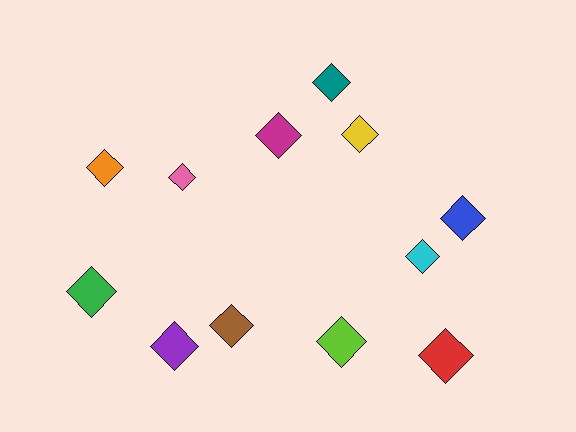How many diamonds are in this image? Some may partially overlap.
There are 12 diamonds.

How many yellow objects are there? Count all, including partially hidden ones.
There is 1 yellow object.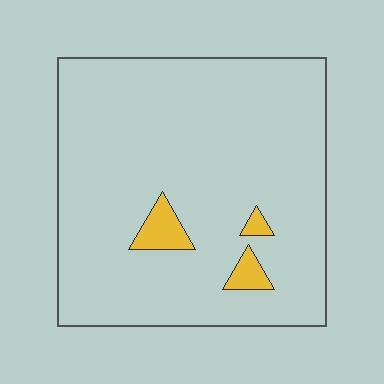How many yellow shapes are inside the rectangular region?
3.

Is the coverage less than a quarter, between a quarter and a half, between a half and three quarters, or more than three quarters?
Less than a quarter.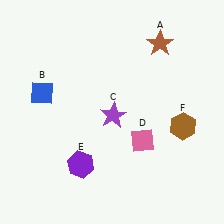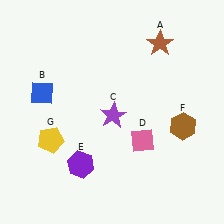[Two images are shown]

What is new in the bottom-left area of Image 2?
A yellow pentagon (G) was added in the bottom-left area of Image 2.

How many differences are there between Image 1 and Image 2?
There is 1 difference between the two images.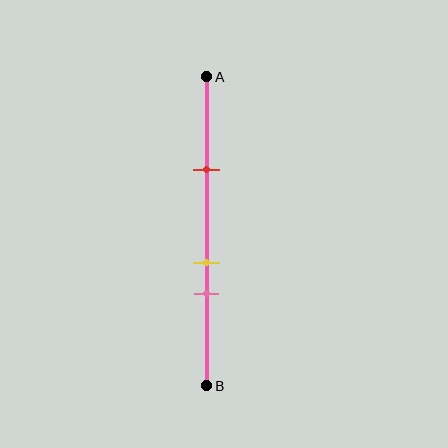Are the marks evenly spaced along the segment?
No, the marks are not evenly spaced.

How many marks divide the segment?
There are 3 marks dividing the segment.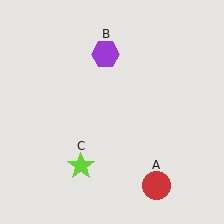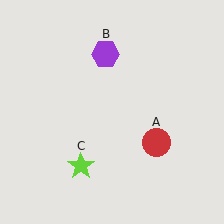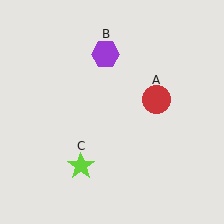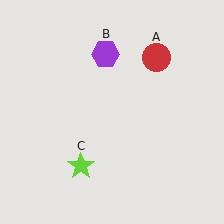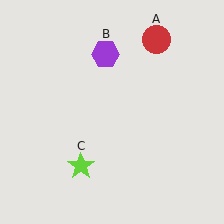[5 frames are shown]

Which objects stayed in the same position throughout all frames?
Purple hexagon (object B) and lime star (object C) remained stationary.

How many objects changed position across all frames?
1 object changed position: red circle (object A).